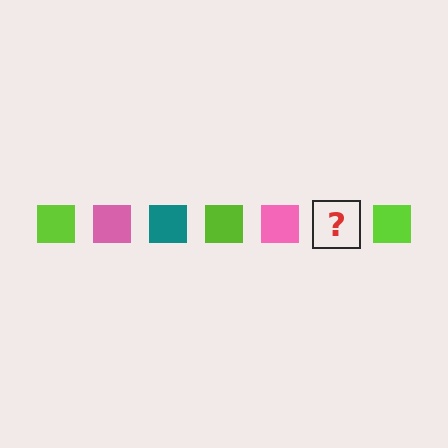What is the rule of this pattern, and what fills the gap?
The rule is that the pattern cycles through lime, pink, teal squares. The gap should be filled with a teal square.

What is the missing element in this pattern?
The missing element is a teal square.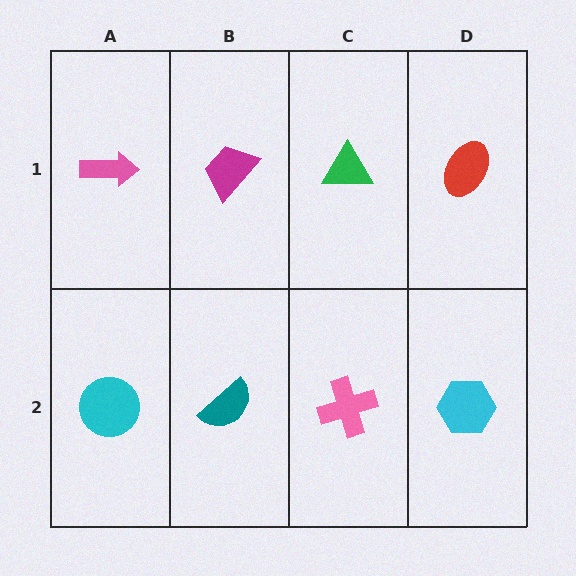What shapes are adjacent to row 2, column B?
A magenta trapezoid (row 1, column B), a cyan circle (row 2, column A), a pink cross (row 2, column C).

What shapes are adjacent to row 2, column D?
A red ellipse (row 1, column D), a pink cross (row 2, column C).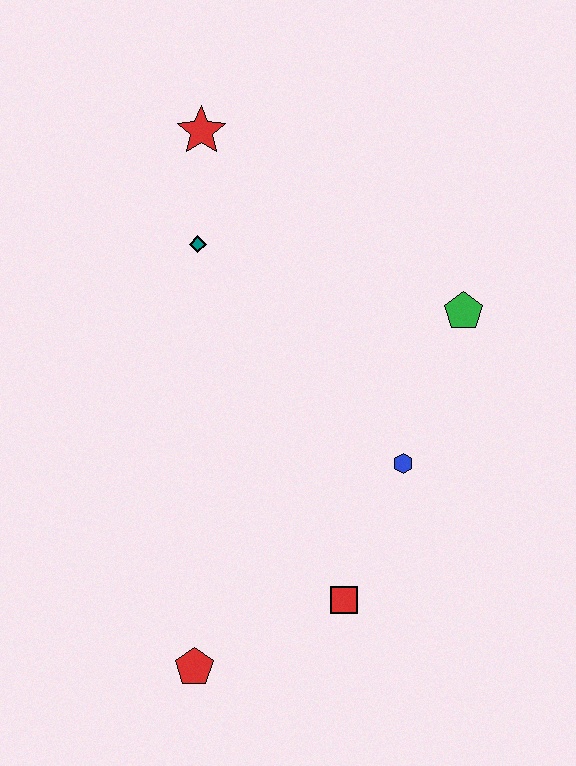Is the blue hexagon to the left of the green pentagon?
Yes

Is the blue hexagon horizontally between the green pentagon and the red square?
Yes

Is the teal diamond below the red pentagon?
No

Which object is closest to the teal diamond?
The red star is closest to the teal diamond.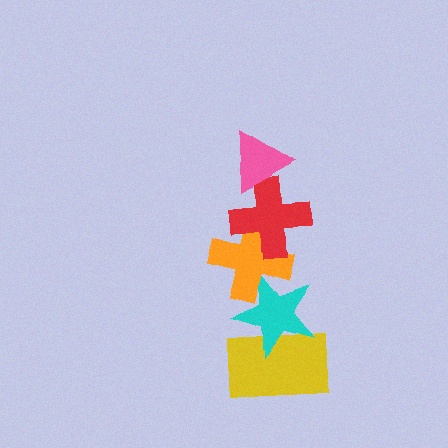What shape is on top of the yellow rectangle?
The cyan star is on top of the yellow rectangle.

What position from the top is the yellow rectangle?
The yellow rectangle is 5th from the top.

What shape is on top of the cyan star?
The orange cross is on top of the cyan star.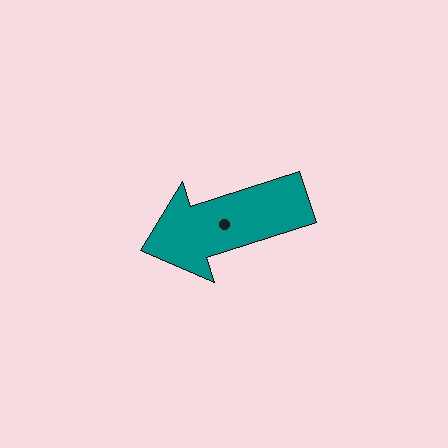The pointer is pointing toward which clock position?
Roughly 8 o'clock.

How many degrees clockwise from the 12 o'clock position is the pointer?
Approximately 252 degrees.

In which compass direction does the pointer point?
West.